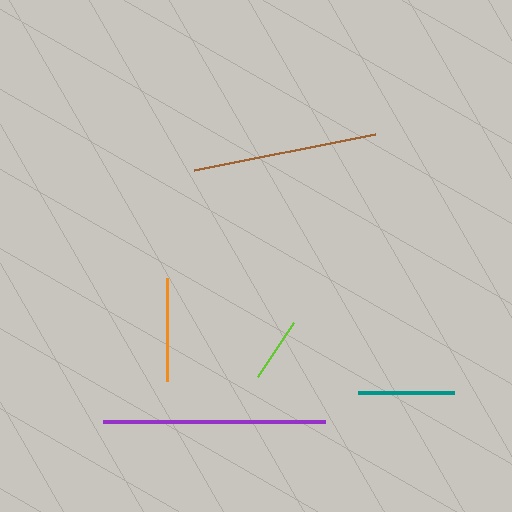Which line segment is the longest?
The purple line is the longest at approximately 222 pixels.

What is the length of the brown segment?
The brown segment is approximately 184 pixels long.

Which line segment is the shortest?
The lime line is the shortest at approximately 65 pixels.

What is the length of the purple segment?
The purple segment is approximately 222 pixels long.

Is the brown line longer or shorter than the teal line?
The brown line is longer than the teal line.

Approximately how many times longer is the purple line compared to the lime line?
The purple line is approximately 3.4 times the length of the lime line.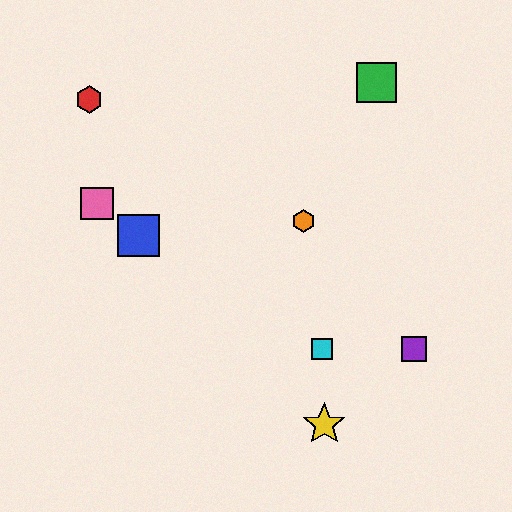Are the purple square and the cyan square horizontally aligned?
Yes, both are at y≈349.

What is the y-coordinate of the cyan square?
The cyan square is at y≈349.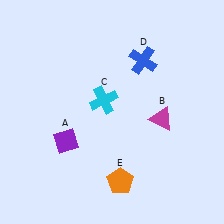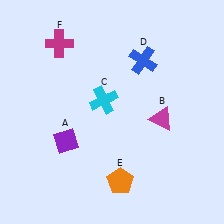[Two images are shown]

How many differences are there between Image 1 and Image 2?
There is 1 difference between the two images.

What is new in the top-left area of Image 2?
A magenta cross (F) was added in the top-left area of Image 2.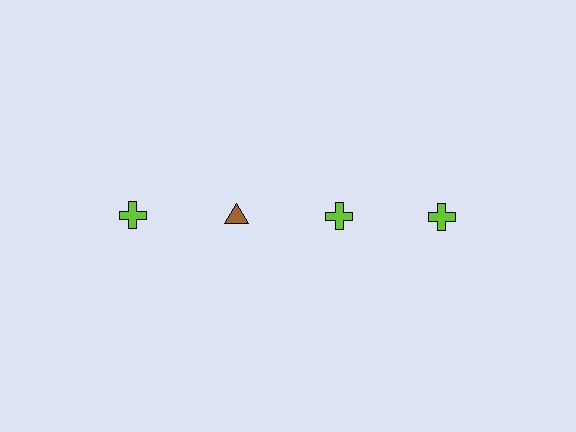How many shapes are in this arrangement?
There are 4 shapes arranged in a grid pattern.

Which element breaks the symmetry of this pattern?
The brown triangle in the top row, second from left column breaks the symmetry. All other shapes are lime crosses.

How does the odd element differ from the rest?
It differs in both color (brown instead of lime) and shape (triangle instead of cross).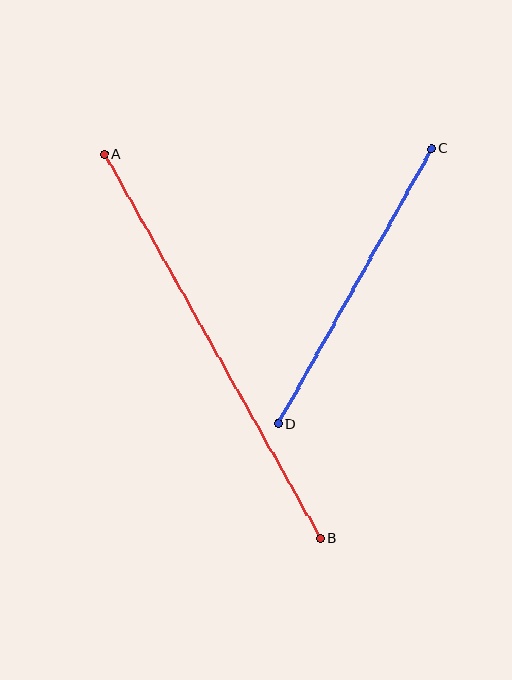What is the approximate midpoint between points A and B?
The midpoint is at approximately (212, 346) pixels.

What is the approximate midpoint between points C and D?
The midpoint is at approximately (355, 286) pixels.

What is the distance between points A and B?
The distance is approximately 440 pixels.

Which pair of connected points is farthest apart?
Points A and B are farthest apart.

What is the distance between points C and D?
The distance is approximately 315 pixels.